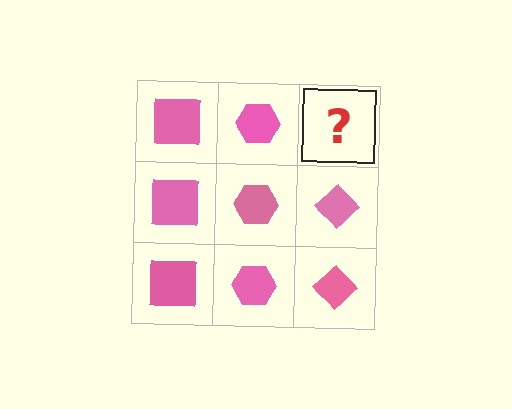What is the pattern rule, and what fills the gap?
The rule is that each column has a consistent shape. The gap should be filled with a pink diamond.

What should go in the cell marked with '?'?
The missing cell should contain a pink diamond.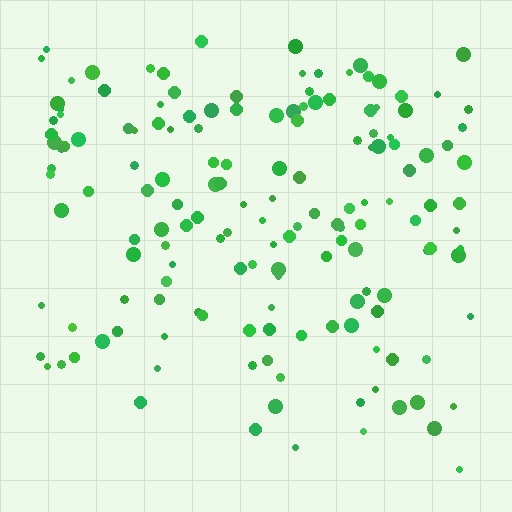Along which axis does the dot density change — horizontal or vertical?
Vertical.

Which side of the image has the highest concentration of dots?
The top.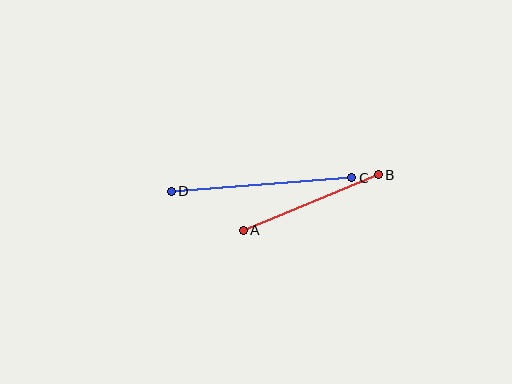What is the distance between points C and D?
The distance is approximately 181 pixels.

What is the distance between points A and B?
The distance is approximately 146 pixels.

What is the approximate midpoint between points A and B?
The midpoint is at approximately (311, 202) pixels.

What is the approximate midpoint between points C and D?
The midpoint is at approximately (262, 184) pixels.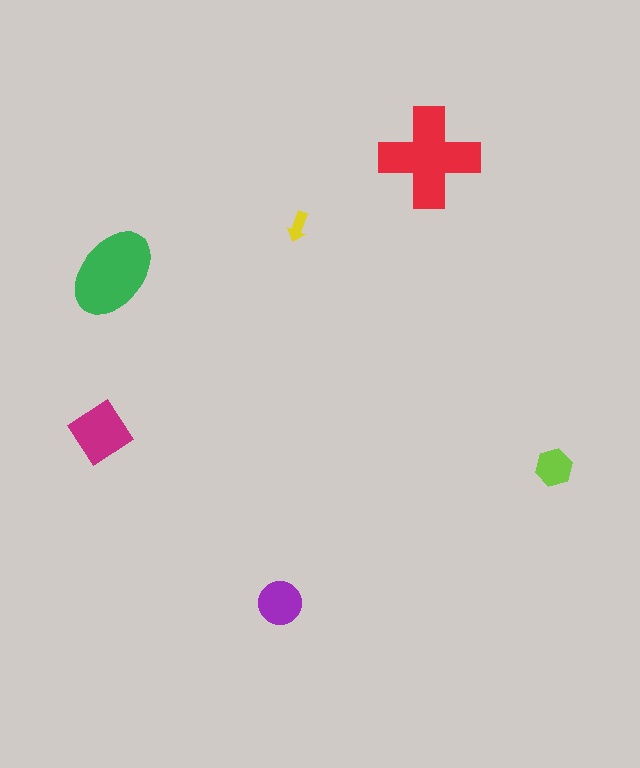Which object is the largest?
The red cross.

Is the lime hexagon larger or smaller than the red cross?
Smaller.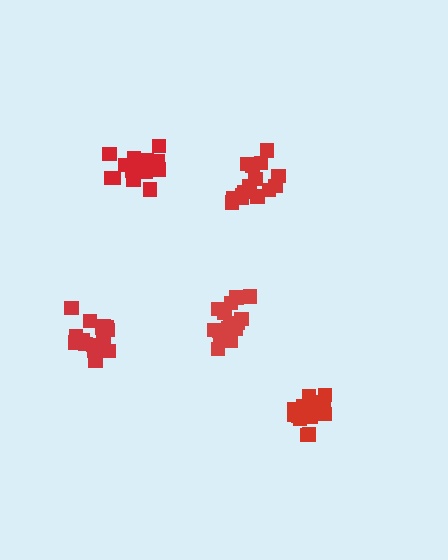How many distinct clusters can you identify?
There are 5 distinct clusters.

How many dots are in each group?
Group 1: 18 dots, Group 2: 15 dots, Group 3: 18 dots, Group 4: 19 dots, Group 5: 16 dots (86 total).